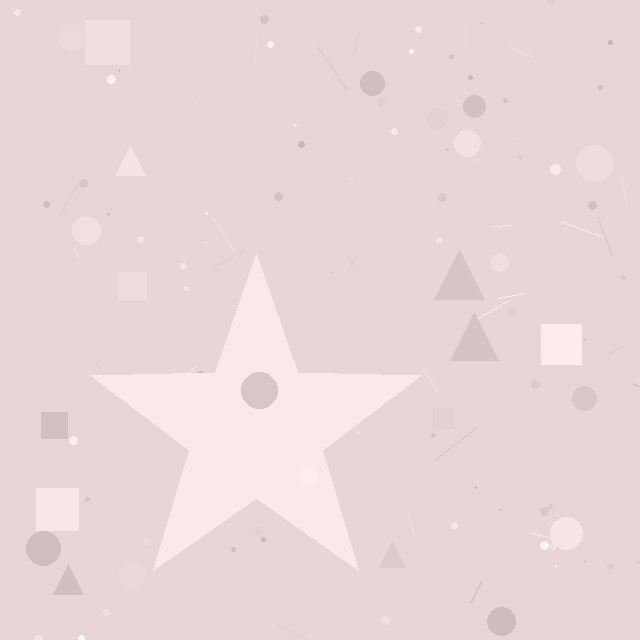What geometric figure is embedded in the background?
A star is embedded in the background.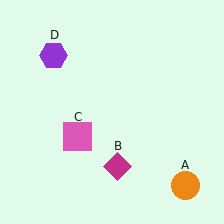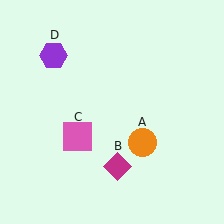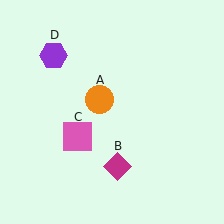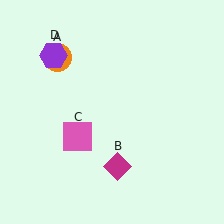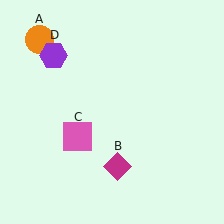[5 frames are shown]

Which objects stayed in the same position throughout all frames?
Magenta diamond (object B) and pink square (object C) and purple hexagon (object D) remained stationary.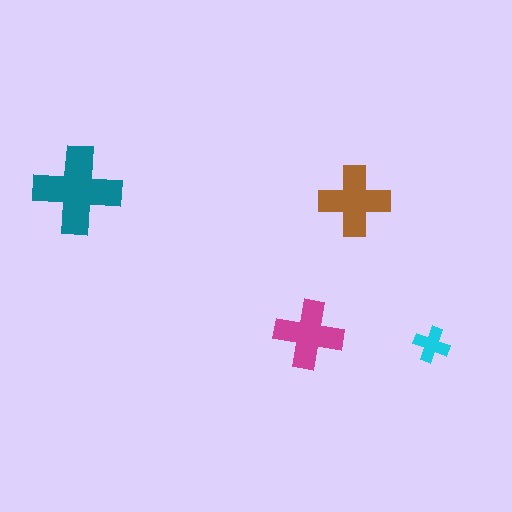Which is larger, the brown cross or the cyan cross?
The brown one.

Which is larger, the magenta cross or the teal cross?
The teal one.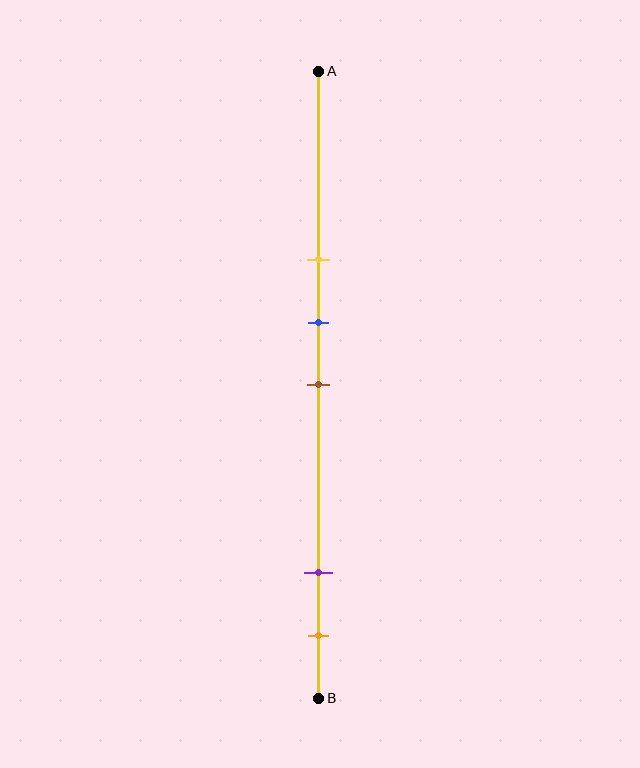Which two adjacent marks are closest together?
The blue and brown marks are the closest adjacent pair.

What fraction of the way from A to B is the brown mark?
The brown mark is approximately 50% (0.5) of the way from A to B.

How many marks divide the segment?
There are 5 marks dividing the segment.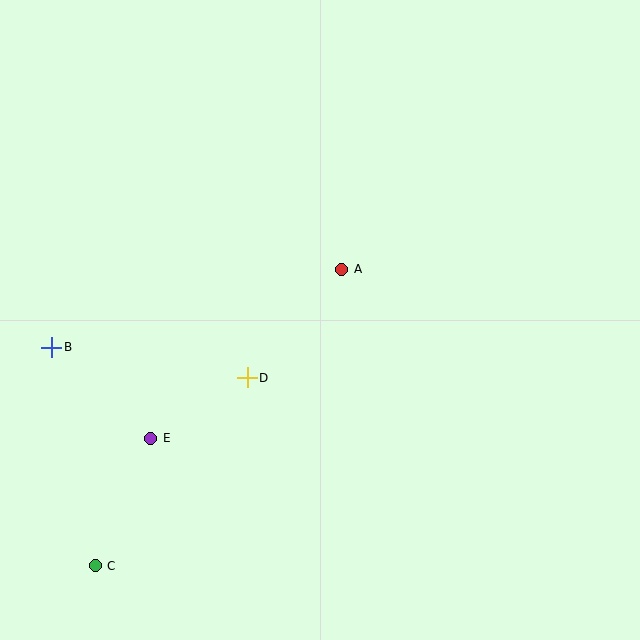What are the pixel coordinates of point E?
Point E is at (151, 438).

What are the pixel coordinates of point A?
Point A is at (342, 269).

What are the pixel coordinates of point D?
Point D is at (247, 378).